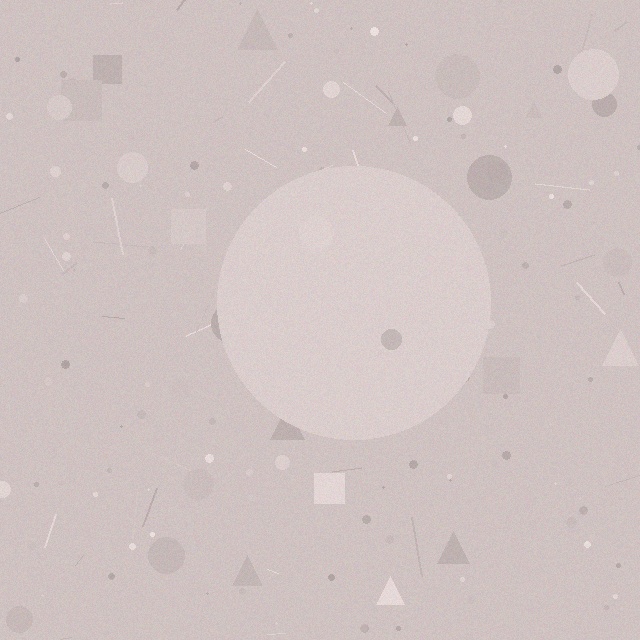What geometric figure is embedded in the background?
A circle is embedded in the background.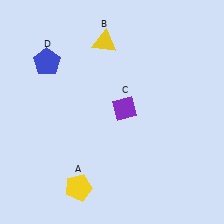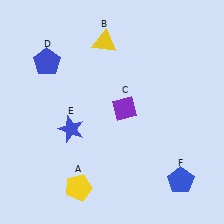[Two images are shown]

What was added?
A blue star (E), a blue pentagon (F) were added in Image 2.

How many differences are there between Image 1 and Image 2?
There are 2 differences between the two images.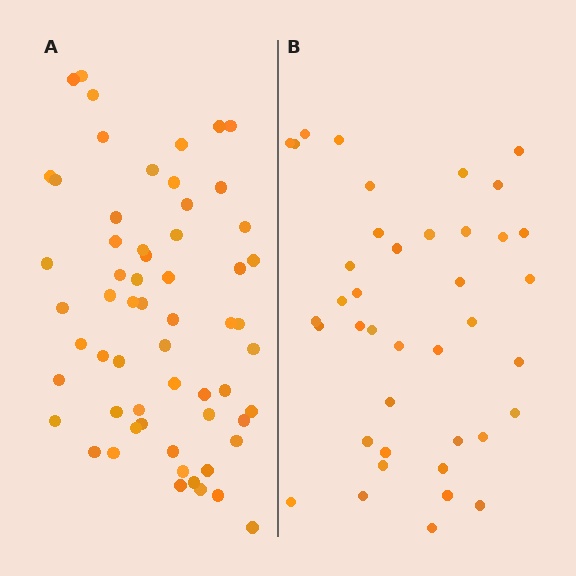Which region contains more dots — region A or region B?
Region A (the left region) has more dots.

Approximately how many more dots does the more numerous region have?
Region A has approximately 20 more dots than region B.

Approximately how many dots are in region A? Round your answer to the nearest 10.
About 60 dots.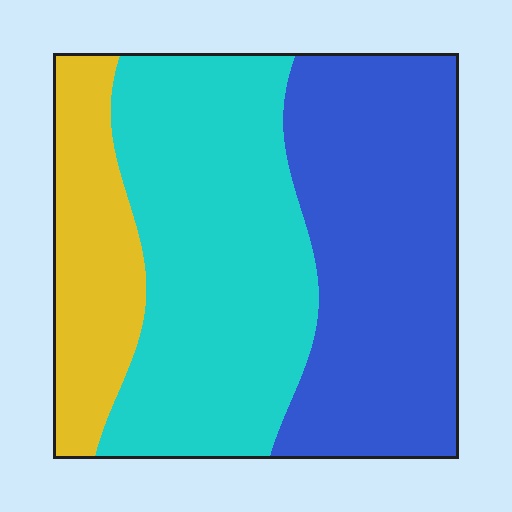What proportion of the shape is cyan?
Cyan takes up about two fifths (2/5) of the shape.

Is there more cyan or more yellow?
Cyan.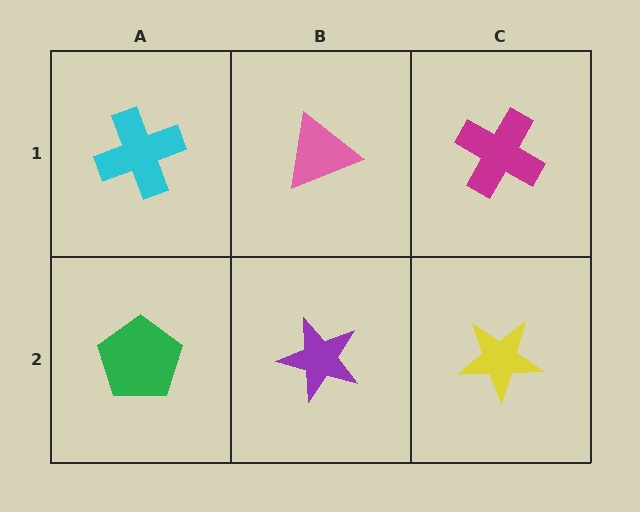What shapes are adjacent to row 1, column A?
A green pentagon (row 2, column A), a pink triangle (row 1, column B).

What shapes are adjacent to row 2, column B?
A pink triangle (row 1, column B), a green pentagon (row 2, column A), a yellow star (row 2, column C).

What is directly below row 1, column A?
A green pentagon.